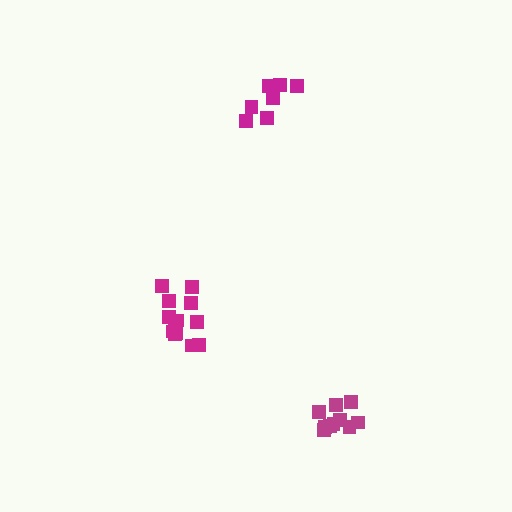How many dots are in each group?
Group 1: 13 dots, Group 2: 7 dots, Group 3: 10 dots (30 total).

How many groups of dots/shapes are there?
There are 3 groups.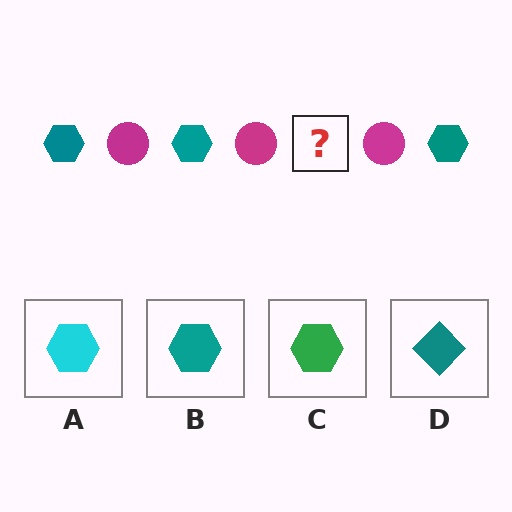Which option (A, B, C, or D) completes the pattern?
B.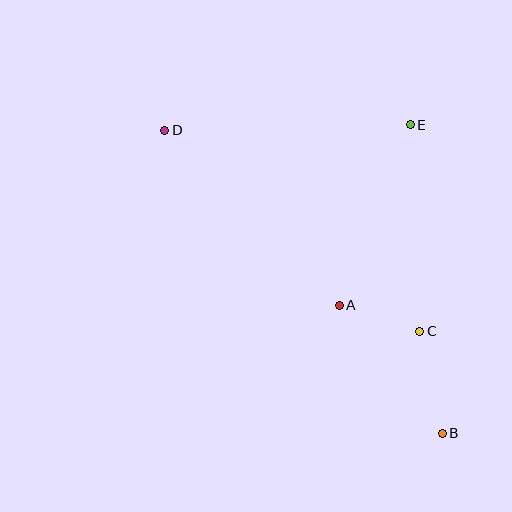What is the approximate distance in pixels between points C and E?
The distance between C and E is approximately 206 pixels.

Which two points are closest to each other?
Points A and C are closest to each other.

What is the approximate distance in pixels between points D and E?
The distance between D and E is approximately 246 pixels.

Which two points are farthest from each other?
Points B and D are farthest from each other.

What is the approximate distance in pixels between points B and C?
The distance between B and C is approximately 105 pixels.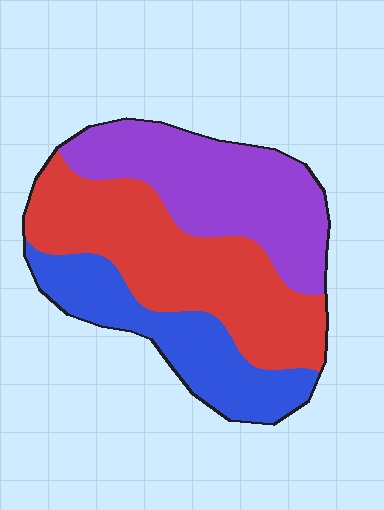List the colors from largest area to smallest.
From largest to smallest: red, purple, blue.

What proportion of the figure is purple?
Purple takes up about one third (1/3) of the figure.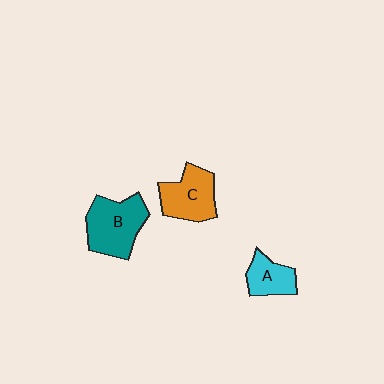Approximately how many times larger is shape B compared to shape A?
Approximately 1.8 times.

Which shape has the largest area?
Shape B (teal).